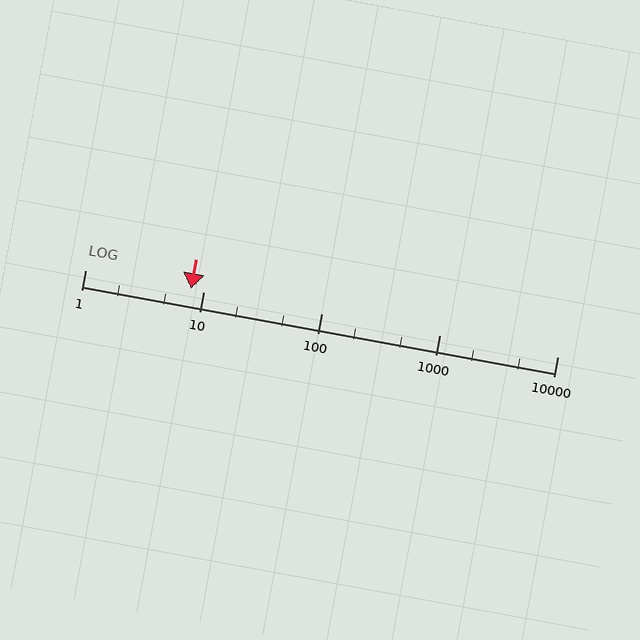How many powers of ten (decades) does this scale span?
The scale spans 4 decades, from 1 to 10000.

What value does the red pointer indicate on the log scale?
The pointer indicates approximately 7.8.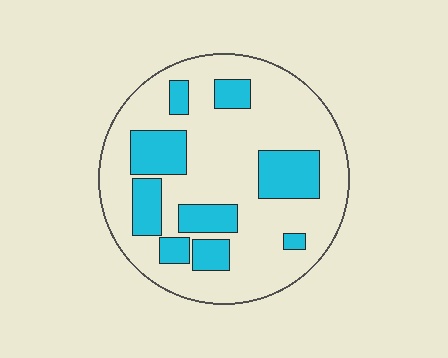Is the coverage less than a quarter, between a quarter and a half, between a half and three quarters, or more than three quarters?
Between a quarter and a half.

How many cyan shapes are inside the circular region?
9.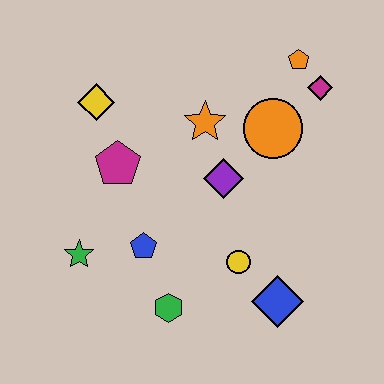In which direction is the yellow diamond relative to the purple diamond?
The yellow diamond is to the left of the purple diamond.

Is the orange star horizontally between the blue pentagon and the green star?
No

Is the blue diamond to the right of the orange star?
Yes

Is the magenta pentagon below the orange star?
Yes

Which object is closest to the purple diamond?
The orange star is closest to the purple diamond.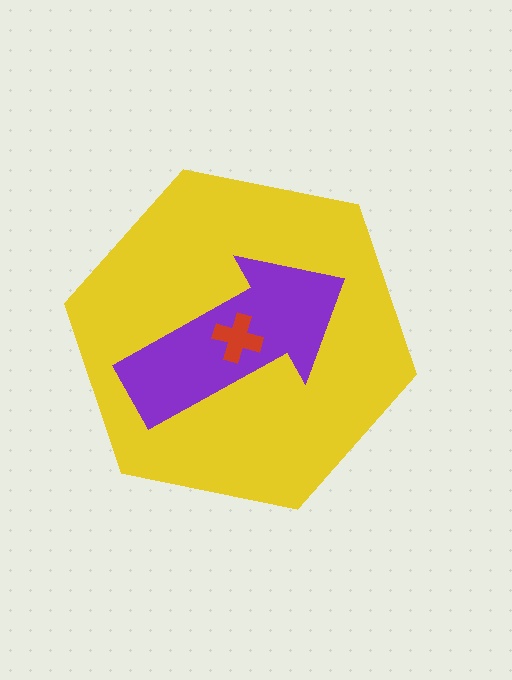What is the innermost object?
The red cross.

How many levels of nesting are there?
3.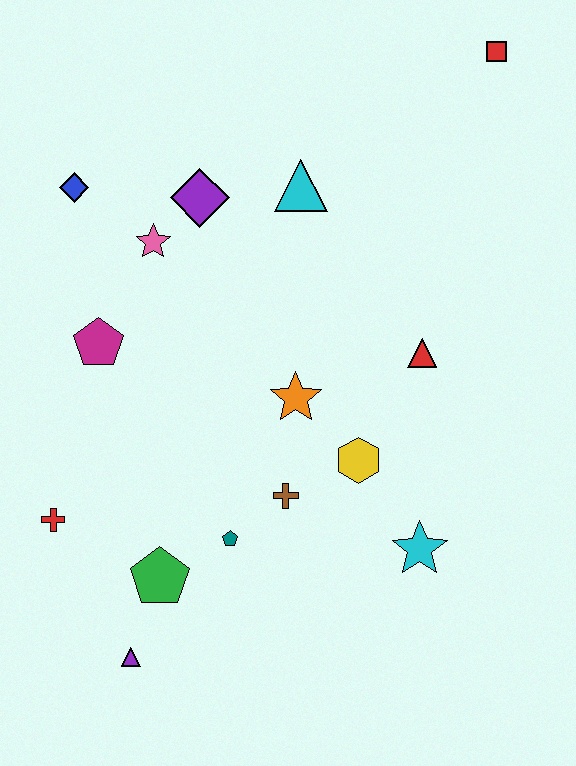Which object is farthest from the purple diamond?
The purple triangle is farthest from the purple diamond.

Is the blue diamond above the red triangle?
Yes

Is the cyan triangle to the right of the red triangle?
No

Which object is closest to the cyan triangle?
The purple diamond is closest to the cyan triangle.